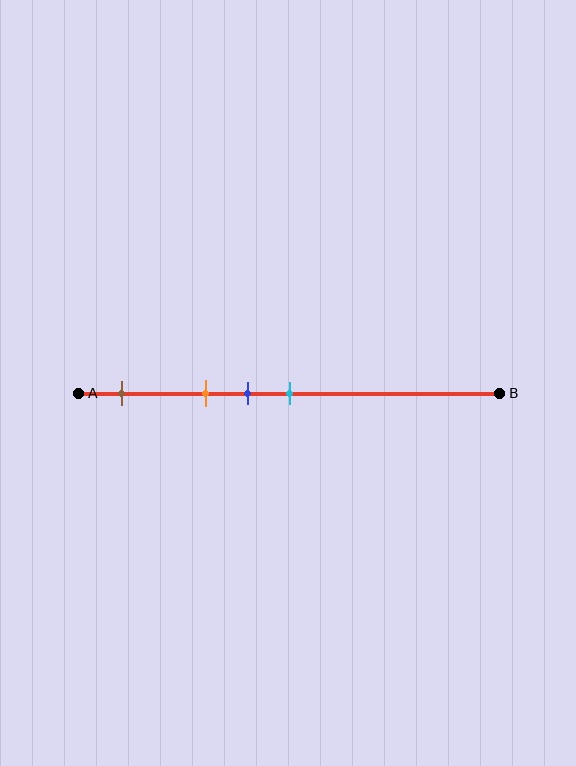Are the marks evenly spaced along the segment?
No, the marks are not evenly spaced.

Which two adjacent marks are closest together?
The blue and cyan marks are the closest adjacent pair.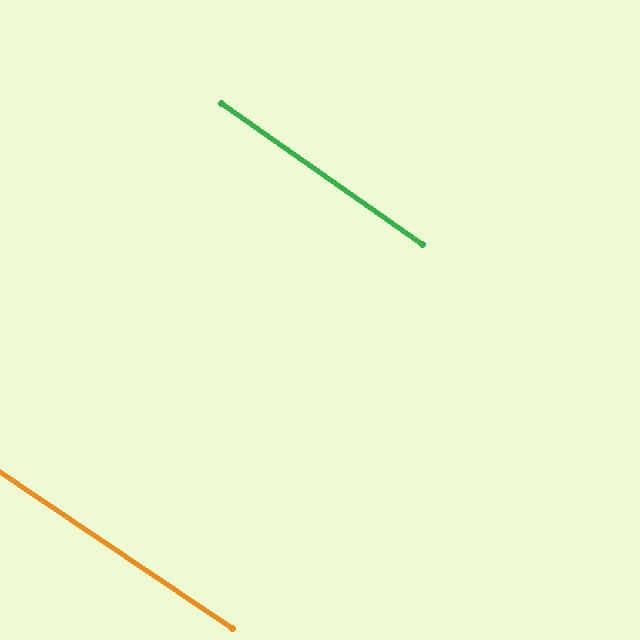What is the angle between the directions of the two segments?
Approximately 1 degree.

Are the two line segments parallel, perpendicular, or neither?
Parallel — their directions differ by only 1.2°.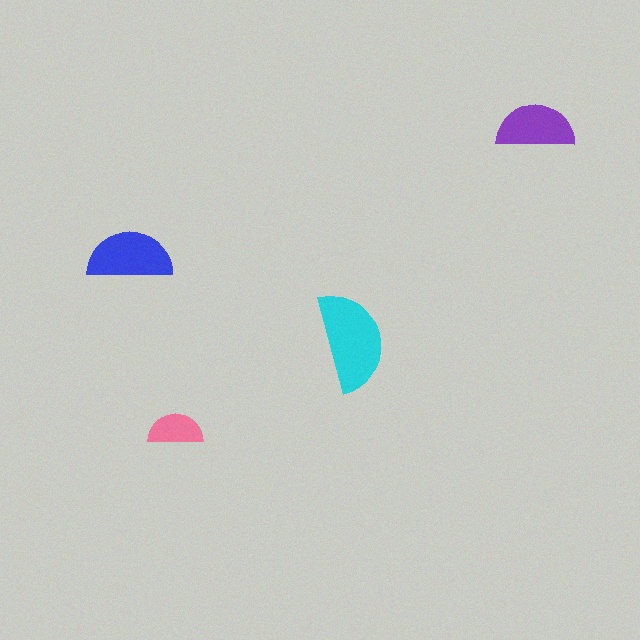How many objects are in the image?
There are 4 objects in the image.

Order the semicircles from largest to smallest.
the cyan one, the blue one, the purple one, the pink one.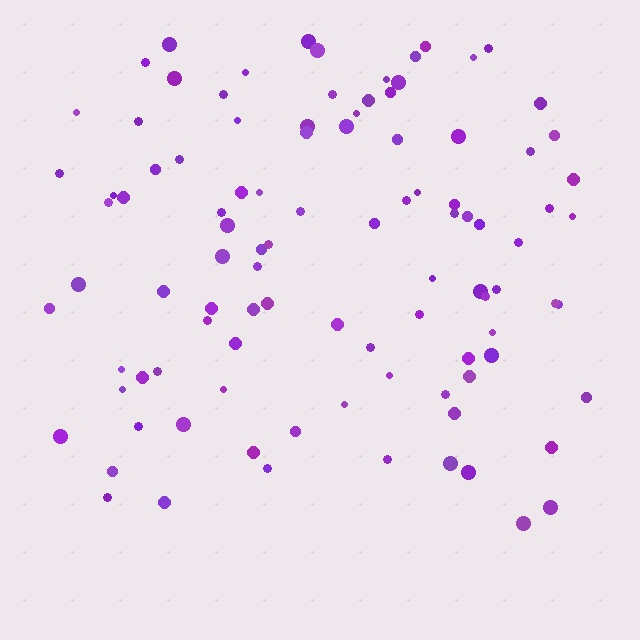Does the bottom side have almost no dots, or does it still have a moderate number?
Still a moderate number, just noticeably fewer than the top.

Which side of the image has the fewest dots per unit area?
The bottom.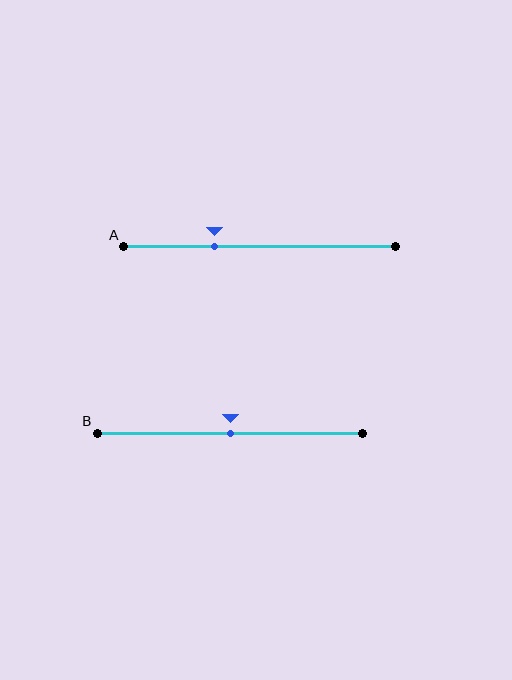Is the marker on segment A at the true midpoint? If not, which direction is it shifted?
No, the marker on segment A is shifted to the left by about 17% of the segment length.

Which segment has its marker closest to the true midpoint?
Segment B has its marker closest to the true midpoint.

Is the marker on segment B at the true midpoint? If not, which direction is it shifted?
Yes, the marker on segment B is at the true midpoint.